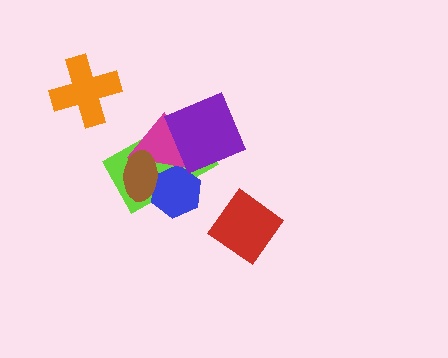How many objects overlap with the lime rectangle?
4 objects overlap with the lime rectangle.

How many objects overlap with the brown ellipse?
3 objects overlap with the brown ellipse.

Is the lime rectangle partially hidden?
Yes, it is partially covered by another shape.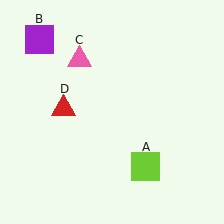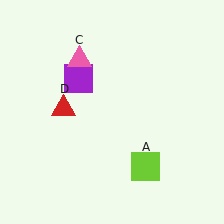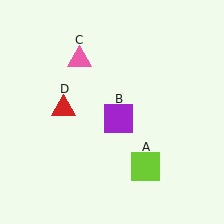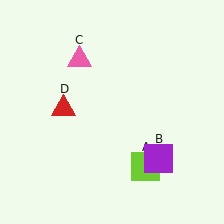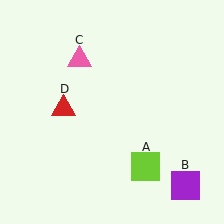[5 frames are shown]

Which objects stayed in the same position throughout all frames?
Lime square (object A) and pink triangle (object C) and red triangle (object D) remained stationary.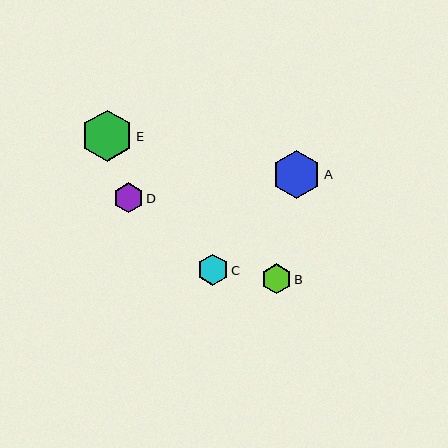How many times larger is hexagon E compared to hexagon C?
Hexagon E is approximately 1.7 times the size of hexagon C.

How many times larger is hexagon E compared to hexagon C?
Hexagon E is approximately 1.7 times the size of hexagon C.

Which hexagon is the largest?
Hexagon E is the largest with a size of approximately 51 pixels.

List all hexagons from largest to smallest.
From largest to smallest: E, A, C, B, D.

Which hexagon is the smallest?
Hexagon D is the smallest with a size of approximately 30 pixels.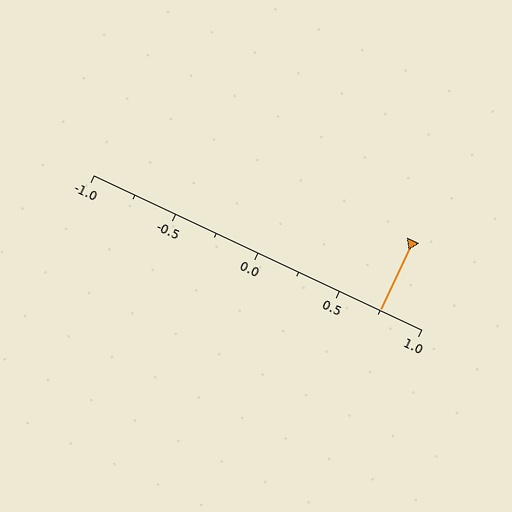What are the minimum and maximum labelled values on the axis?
The axis runs from -1.0 to 1.0.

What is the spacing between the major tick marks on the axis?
The major ticks are spaced 0.5 apart.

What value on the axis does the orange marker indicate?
The marker indicates approximately 0.75.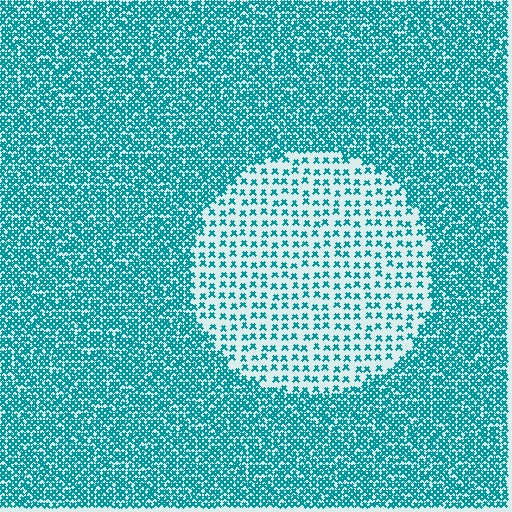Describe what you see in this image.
The image contains small teal elements arranged at two different densities. A circle-shaped region is visible where the elements are less densely packed than the surrounding area.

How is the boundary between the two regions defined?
The boundary is defined by a change in element density (approximately 2.7x ratio). All elements are the same color, size, and shape.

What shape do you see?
I see a circle.